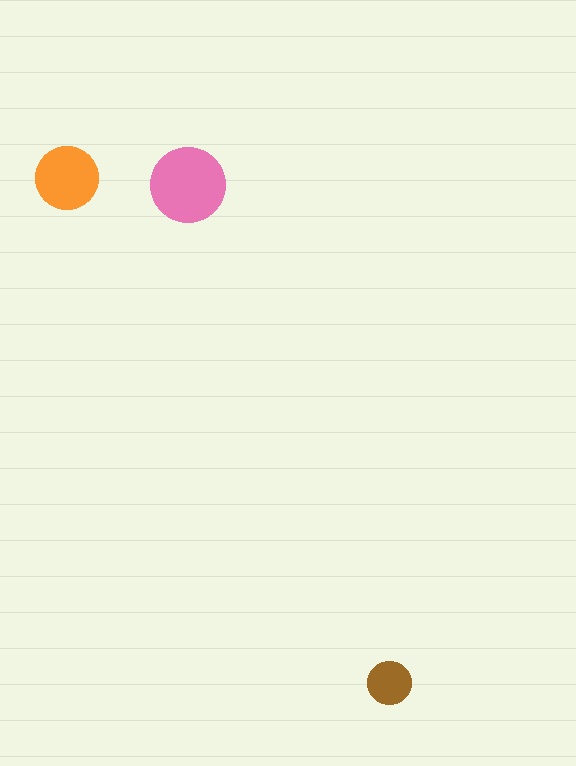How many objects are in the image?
There are 3 objects in the image.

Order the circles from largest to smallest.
the pink one, the orange one, the brown one.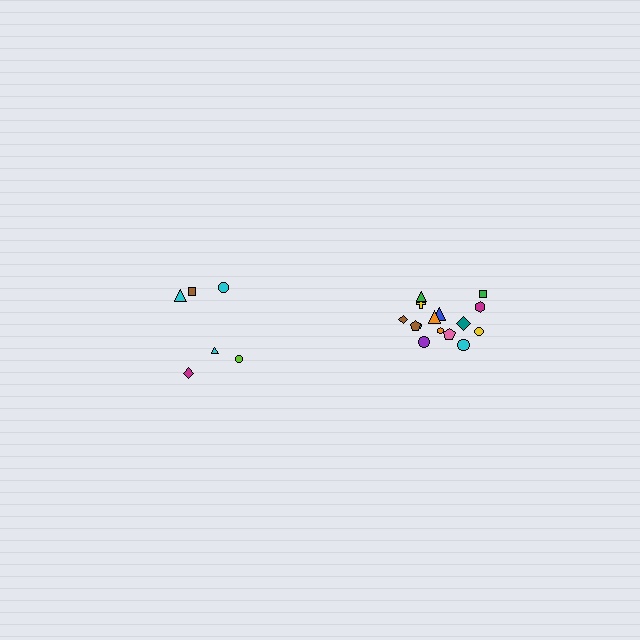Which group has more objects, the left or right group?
The right group.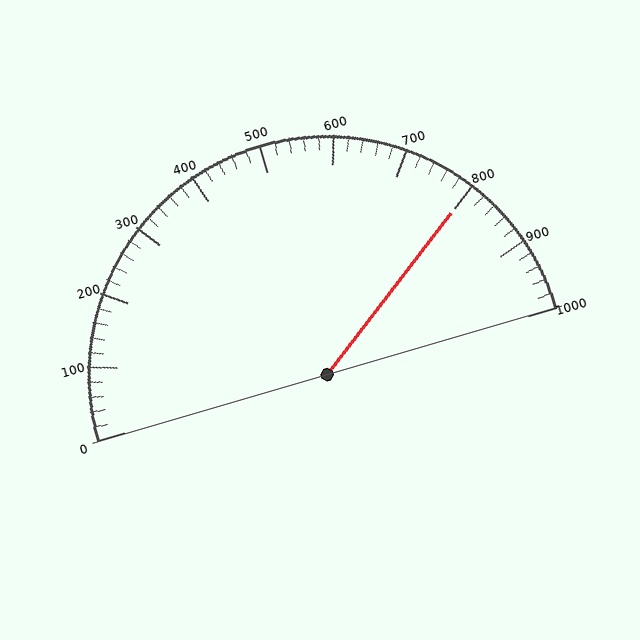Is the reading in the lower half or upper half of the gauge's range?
The reading is in the upper half of the range (0 to 1000).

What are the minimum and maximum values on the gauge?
The gauge ranges from 0 to 1000.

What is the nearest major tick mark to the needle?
The nearest major tick mark is 800.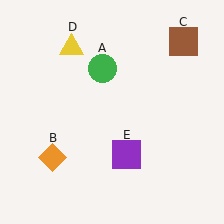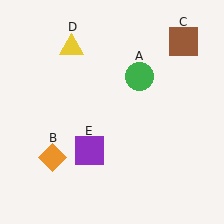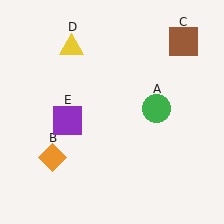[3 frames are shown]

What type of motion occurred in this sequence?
The green circle (object A), purple square (object E) rotated clockwise around the center of the scene.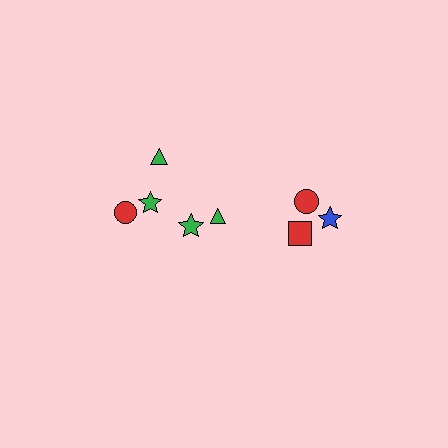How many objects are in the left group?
There are 5 objects.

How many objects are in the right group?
There are 3 objects.